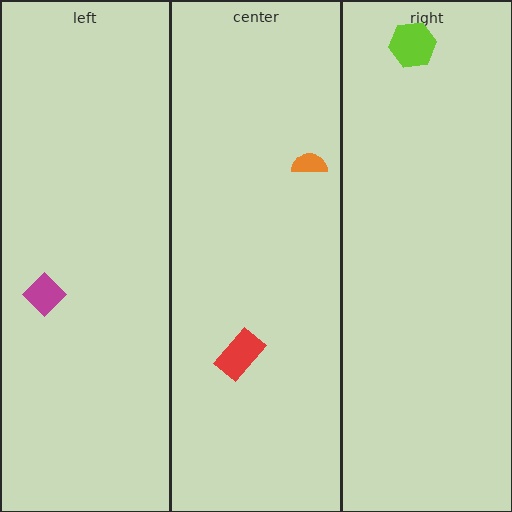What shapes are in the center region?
The orange semicircle, the red rectangle.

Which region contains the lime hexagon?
The right region.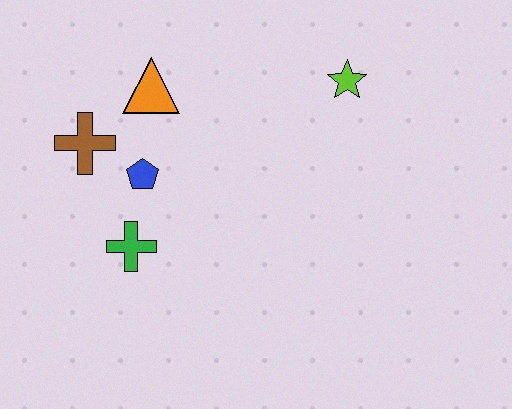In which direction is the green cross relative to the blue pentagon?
The green cross is below the blue pentagon.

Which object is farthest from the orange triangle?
The lime star is farthest from the orange triangle.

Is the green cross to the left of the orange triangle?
Yes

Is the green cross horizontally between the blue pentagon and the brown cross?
Yes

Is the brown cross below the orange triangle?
Yes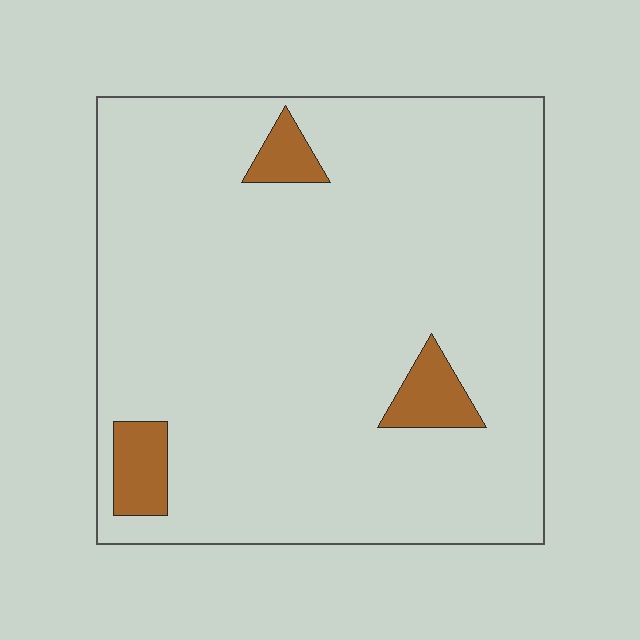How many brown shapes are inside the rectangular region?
3.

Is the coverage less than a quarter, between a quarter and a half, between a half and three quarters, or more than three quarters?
Less than a quarter.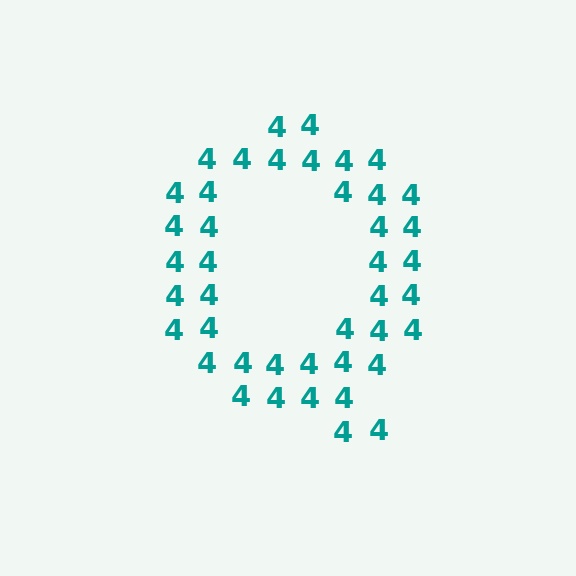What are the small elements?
The small elements are digit 4's.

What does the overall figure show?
The overall figure shows the letter Q.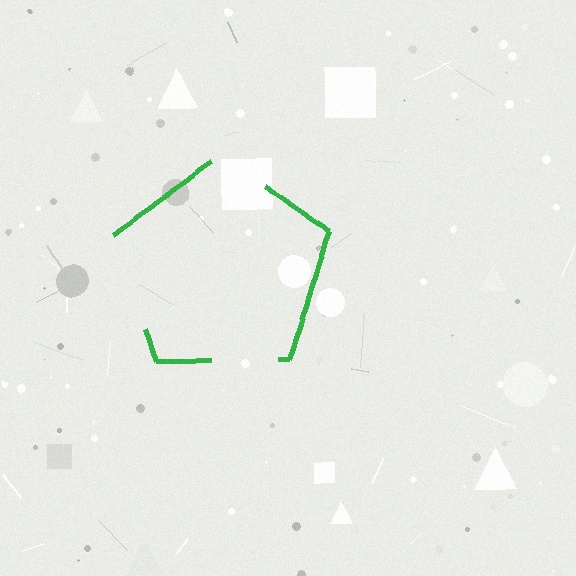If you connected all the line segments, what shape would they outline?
They would outline a pentagon.